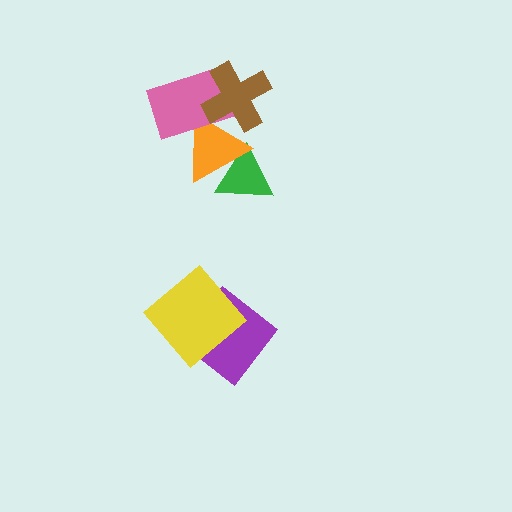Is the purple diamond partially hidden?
Yes, it is partially covered by another shape.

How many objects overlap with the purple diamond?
1 object overlaps with the purple diamond.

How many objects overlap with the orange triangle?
3 objects overlap with the orange triangle.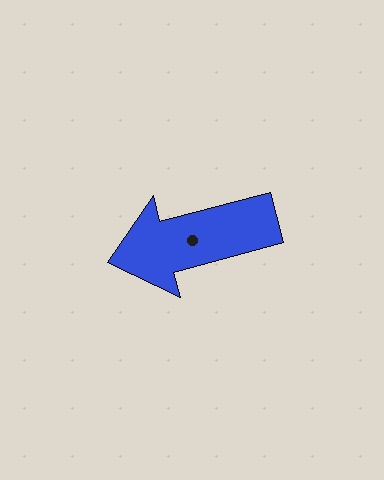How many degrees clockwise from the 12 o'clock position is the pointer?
Approximately 255 degrees.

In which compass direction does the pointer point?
West.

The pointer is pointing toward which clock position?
Roughly 9 o'clock.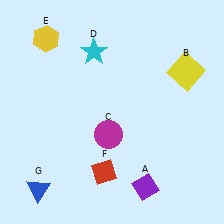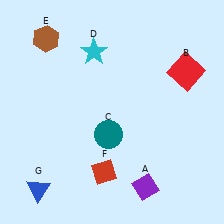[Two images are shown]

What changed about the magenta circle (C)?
In Image 1, C is magenta. In Image 2, it changed to teal.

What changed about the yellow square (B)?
In Image 1, B is yellow. In Image 2, it changed to red.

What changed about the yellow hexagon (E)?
In Image 1, E is yellow. In Image 2, it changed to brown.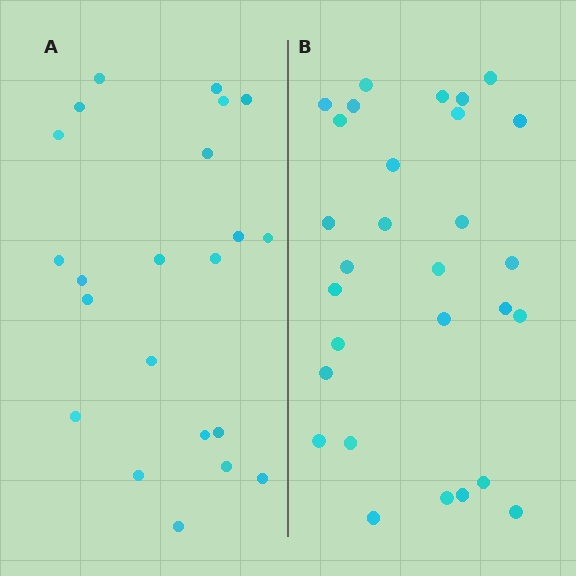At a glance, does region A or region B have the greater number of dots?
Region B (the right region) has more dots.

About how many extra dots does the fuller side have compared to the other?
Region B has roughly 8 or so more dots than region A.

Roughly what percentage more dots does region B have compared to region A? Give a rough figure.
About 30% more.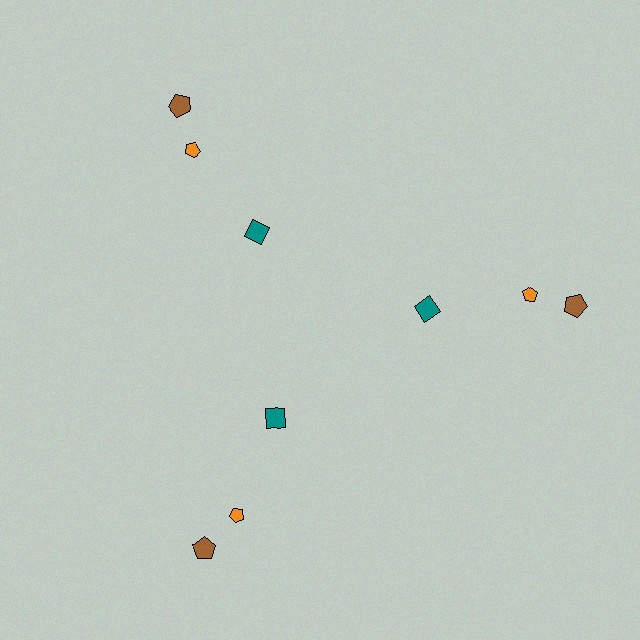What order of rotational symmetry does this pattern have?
This pattern has 3-fold rotational symmetry.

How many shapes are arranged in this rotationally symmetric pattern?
There are 9 shapes, arranged in 3 groups of 3.